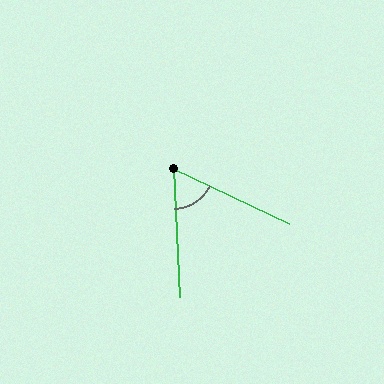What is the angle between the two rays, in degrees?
Approximately 62 degrees.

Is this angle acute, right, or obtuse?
It is acute.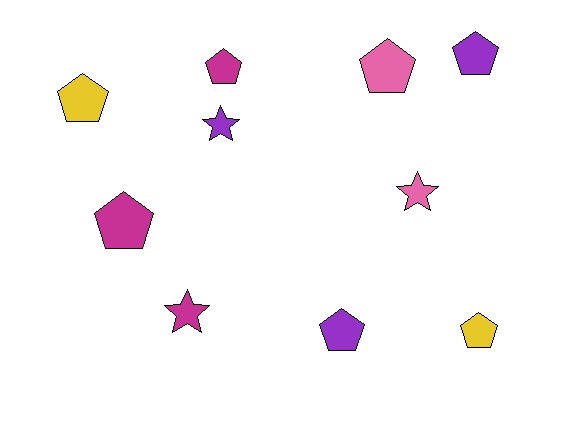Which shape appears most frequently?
Pentagon, with 7 objects.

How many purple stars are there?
There is 1 purple star.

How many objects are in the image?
There are 10 objects.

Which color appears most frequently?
Purple, with 3 objects.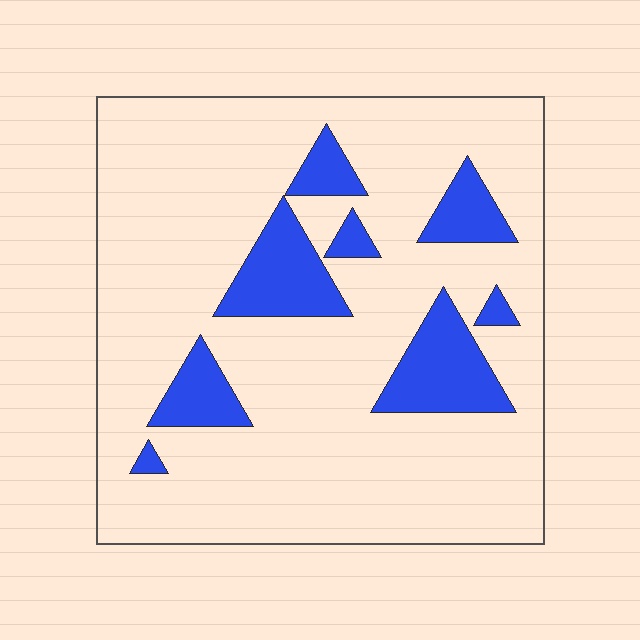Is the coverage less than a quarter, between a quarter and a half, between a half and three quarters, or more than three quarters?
Less than a quarter.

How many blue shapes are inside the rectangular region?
8.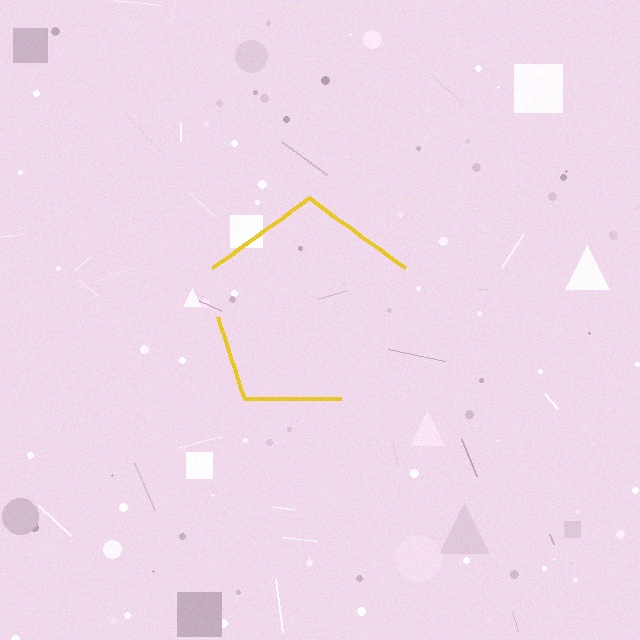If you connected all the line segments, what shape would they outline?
They would outline a pentagon.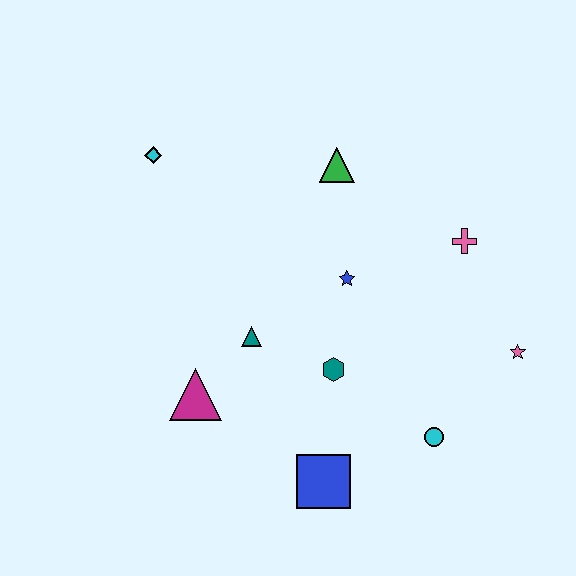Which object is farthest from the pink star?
The cyan diamond is farthest from the pink star.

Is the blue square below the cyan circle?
Yes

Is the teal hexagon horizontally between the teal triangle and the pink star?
Yes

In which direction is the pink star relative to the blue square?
The pink star is to the right of the blue square.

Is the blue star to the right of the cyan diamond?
Yes